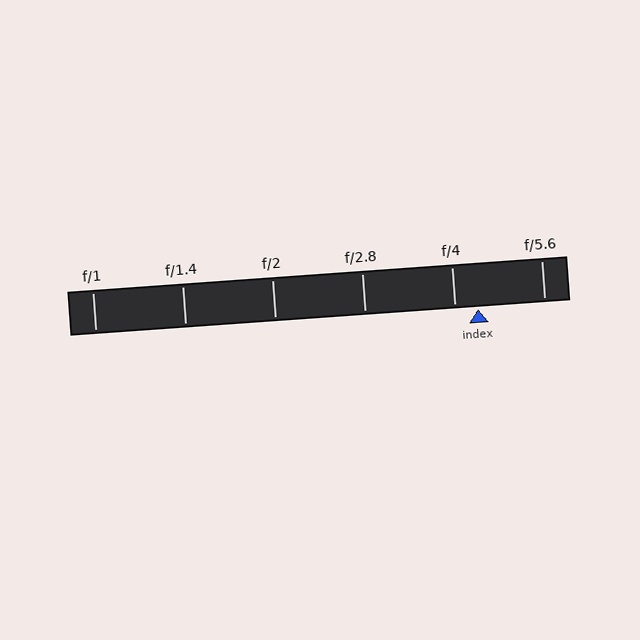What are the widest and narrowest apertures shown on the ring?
The widest aperture shown is f/1 and the narrowest is f/5.6.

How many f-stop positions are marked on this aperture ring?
There are 6 f-stop positions marked.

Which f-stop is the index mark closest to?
The index mark is closest to f/4.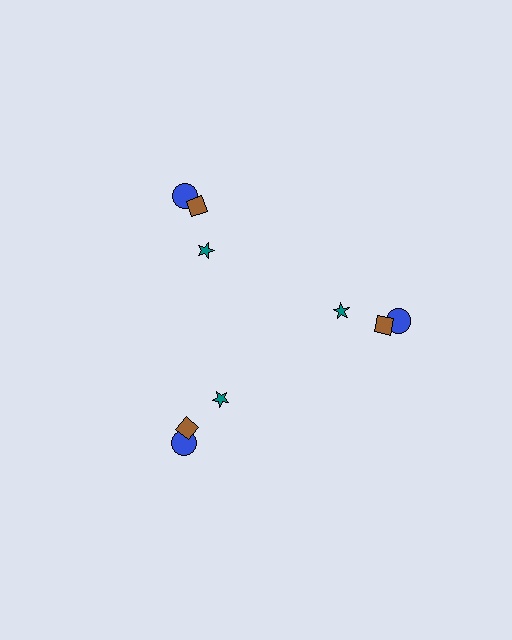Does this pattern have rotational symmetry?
Yes, this pattern has 3-fold rotational symmetry. It looks the same after rotating 120 degrees around the center.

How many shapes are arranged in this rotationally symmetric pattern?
There are 9 shapes, arranged in 3 groups of 3.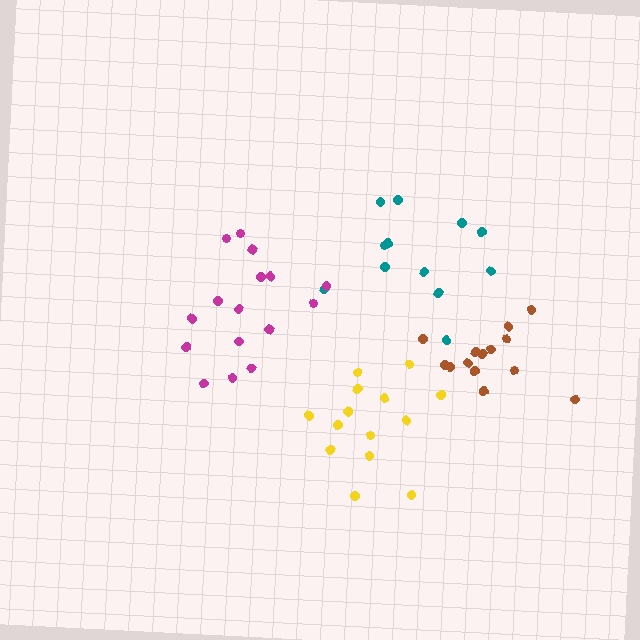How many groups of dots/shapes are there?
There are 4 groups.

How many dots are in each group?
Group 1: 12 dots, Group 2: 14 dots, Group 3: 14 dots, Group 4: 16 dots (56 total).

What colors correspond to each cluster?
The clusters are colored: teal, brown, yellow, magenta.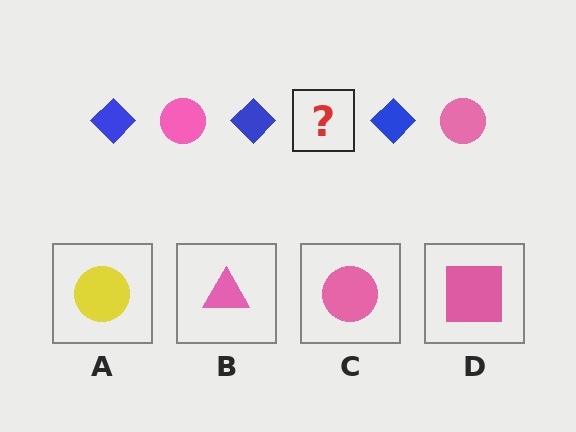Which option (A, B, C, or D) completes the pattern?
C.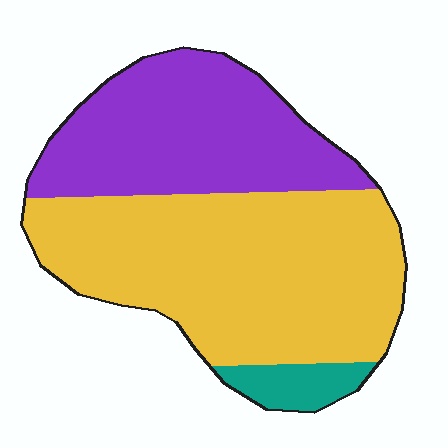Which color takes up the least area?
Teal, at roughly 5%.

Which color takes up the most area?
Yellow, at roughly 55%.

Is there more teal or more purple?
Purple.